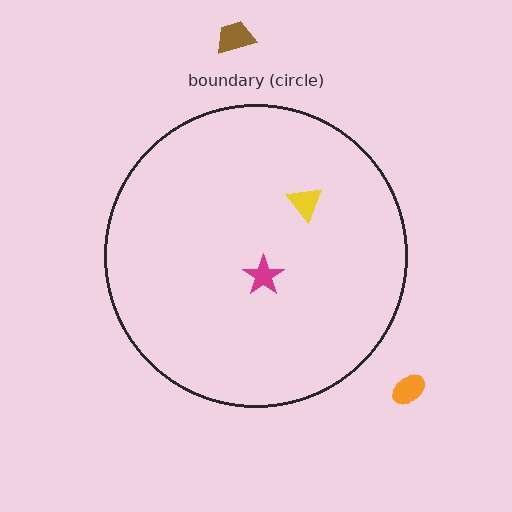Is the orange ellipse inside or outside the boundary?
Outside.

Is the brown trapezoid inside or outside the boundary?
Outside.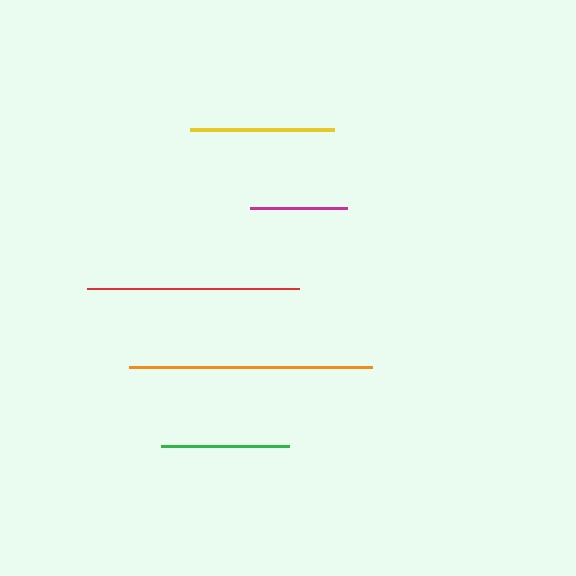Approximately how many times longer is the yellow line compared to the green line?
The yellow line is approximately 1.1 times the length of the green line.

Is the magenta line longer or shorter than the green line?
The green line is longer than the magenta line.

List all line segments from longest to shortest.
From longest to shortest: orange, red, yellow, green, magenta.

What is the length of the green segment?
The green segment is approximately 128 pixels long.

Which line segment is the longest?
The orange line is the longest at approximately 243 pixels.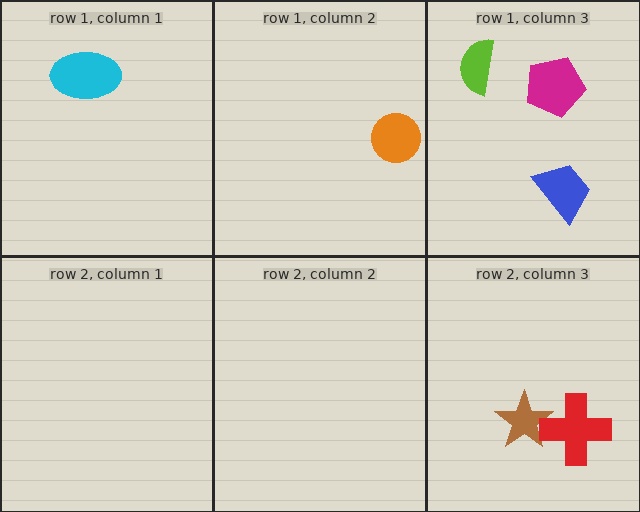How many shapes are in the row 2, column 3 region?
2.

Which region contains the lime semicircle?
The row 1, column 3 region.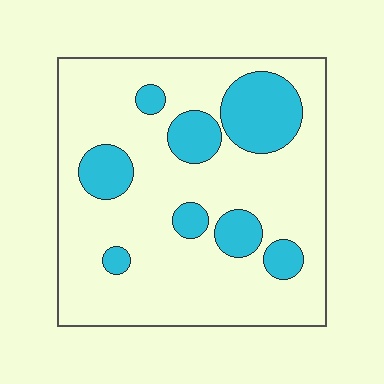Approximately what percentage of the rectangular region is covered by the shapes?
Approximately 20%.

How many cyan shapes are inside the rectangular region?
8.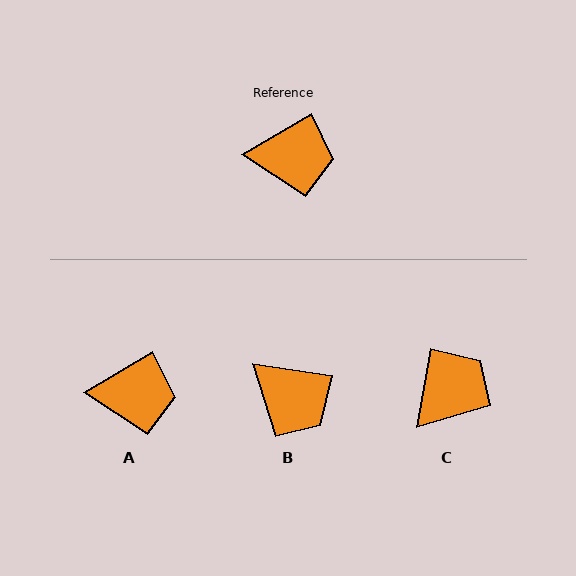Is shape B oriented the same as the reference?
No, it is off by about 39 degrees.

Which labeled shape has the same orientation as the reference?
A.